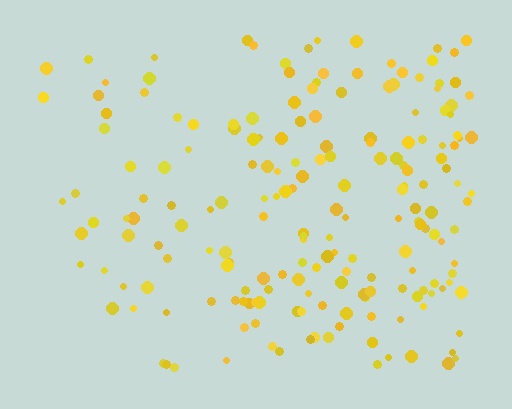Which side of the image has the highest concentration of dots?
The right.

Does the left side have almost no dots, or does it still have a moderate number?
Still a moderate number, just noticeably fewer than the right.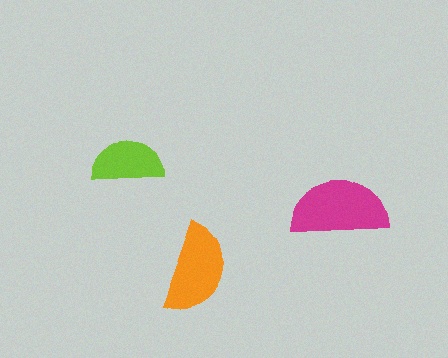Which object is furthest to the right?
The magenta semicircle is rightmost.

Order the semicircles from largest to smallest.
the magenta one, the orange one, the lime one.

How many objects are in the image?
There are 3 objects in the image.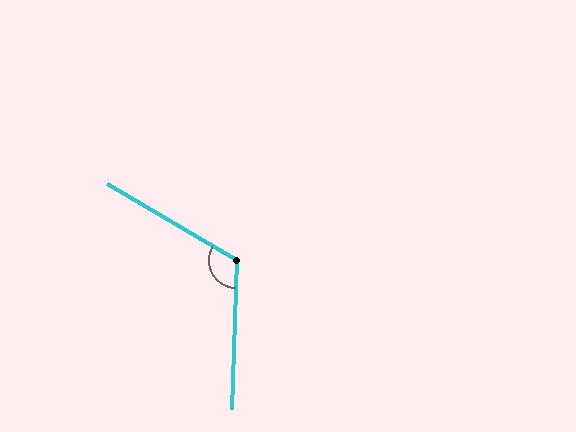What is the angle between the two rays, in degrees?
Approximately 118 degrees.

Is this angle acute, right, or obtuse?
It is obtuse.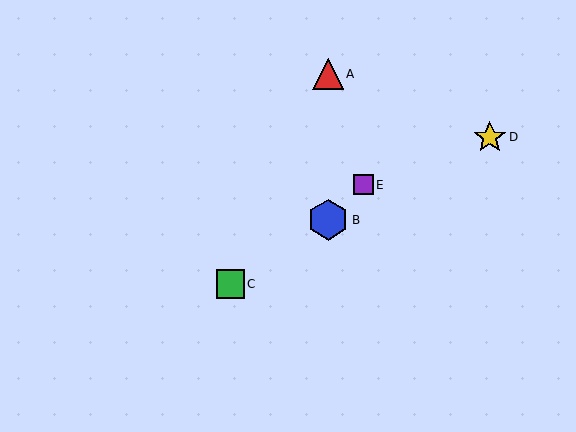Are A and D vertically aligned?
No, A is at x≈328 and D is at x≈490.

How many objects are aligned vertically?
2 objects (A, B) are aligned vertically.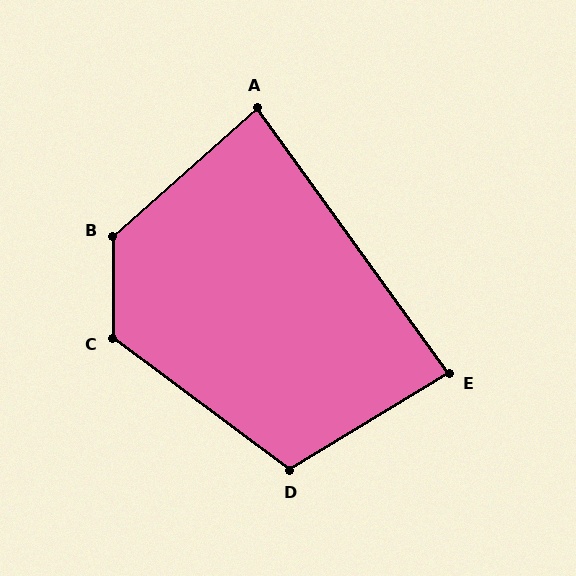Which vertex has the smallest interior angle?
A, at approximately 84 degrees.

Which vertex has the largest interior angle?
B, at approximately 132 degrees.